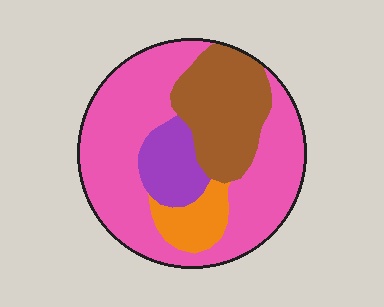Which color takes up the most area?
Pink, at roughly 55%.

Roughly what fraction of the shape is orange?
Orange covers around 10% of the shape.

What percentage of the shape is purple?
Purple covers 11% of the shape.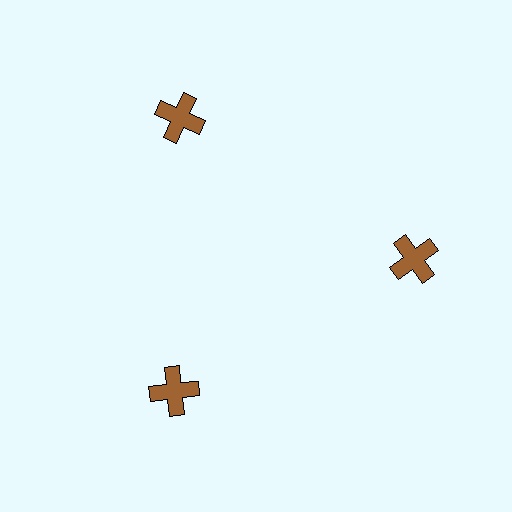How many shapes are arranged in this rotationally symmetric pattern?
There are 3 shapes, arranged in 3 groups of 1.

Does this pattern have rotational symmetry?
Yes, this pattern has 3-fold rotational symmetry. It looks the same after rotating 120 degrees around the center.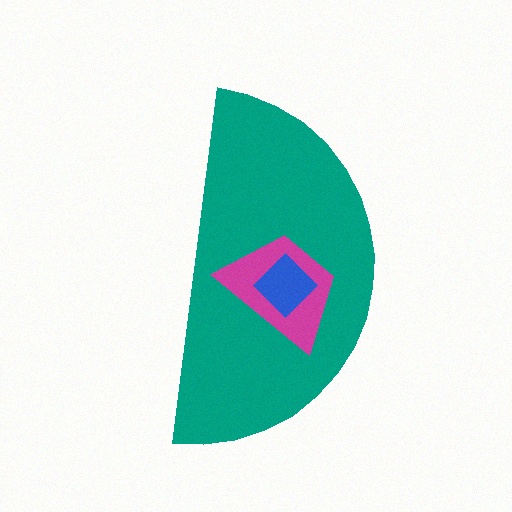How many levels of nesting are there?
3.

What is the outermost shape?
The teal semicircle.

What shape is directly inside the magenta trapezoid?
The blue diamond.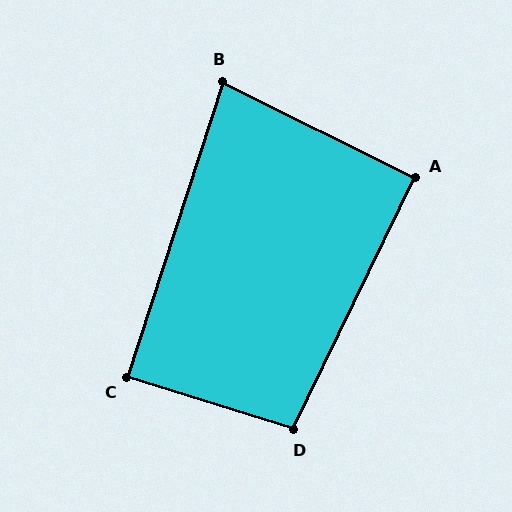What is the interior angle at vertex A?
Approximately 91 degrees (approximately right).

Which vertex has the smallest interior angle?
B, at approximately 82 degrees.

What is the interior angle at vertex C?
Approximately 89 degrees (approximately right).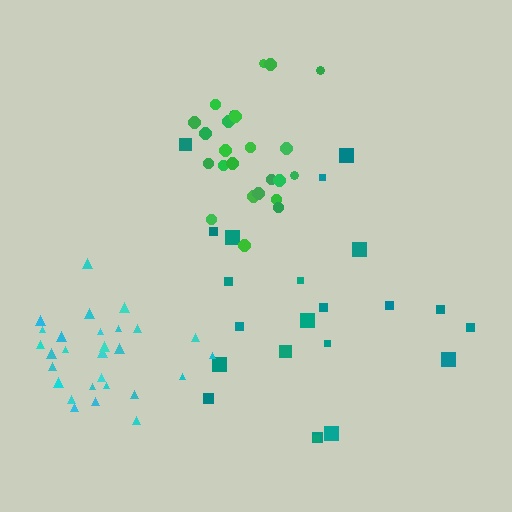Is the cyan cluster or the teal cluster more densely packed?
Cyan.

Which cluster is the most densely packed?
Cyan.